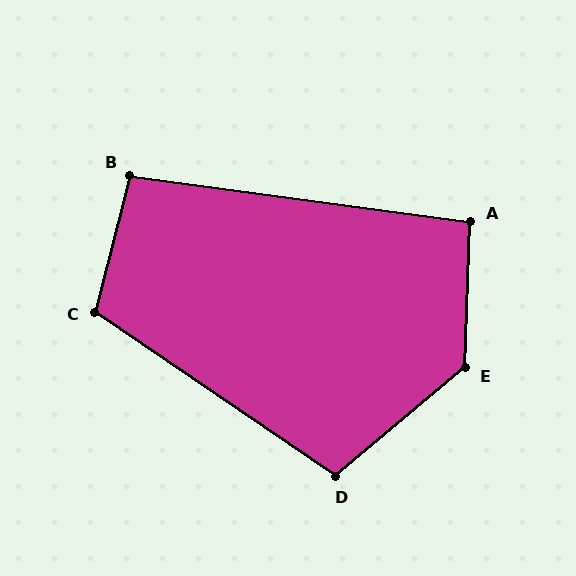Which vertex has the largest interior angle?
E, at approximately 132 degrees.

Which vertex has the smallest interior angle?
A, at approximately 96 degrees.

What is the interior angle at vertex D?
Approximately 106 degrees (obtuse).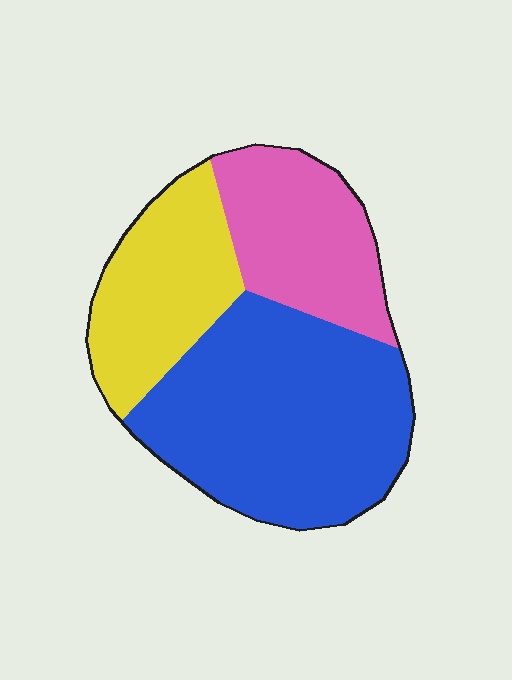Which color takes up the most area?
Blue, at roughly 50%.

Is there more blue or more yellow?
Blue.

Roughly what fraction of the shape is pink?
Pink takes up between a sixth and a third of the shape.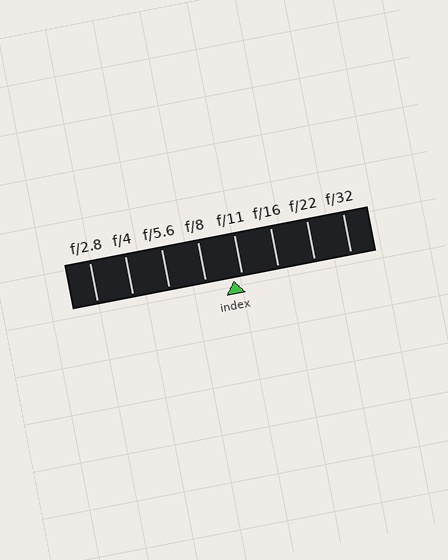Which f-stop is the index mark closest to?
The index mark is closest to f/11.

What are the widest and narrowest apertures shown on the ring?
The widest aperture shown is f/2.8 and the narrowest is f/32.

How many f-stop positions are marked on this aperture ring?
There are 8 f-stop positions marked.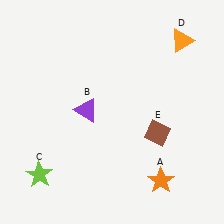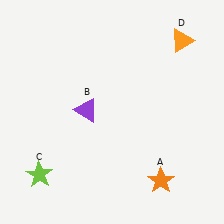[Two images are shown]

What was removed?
The brown diamond (E) was removed in Image 2.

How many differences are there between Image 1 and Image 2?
There is 1 difference between the two images.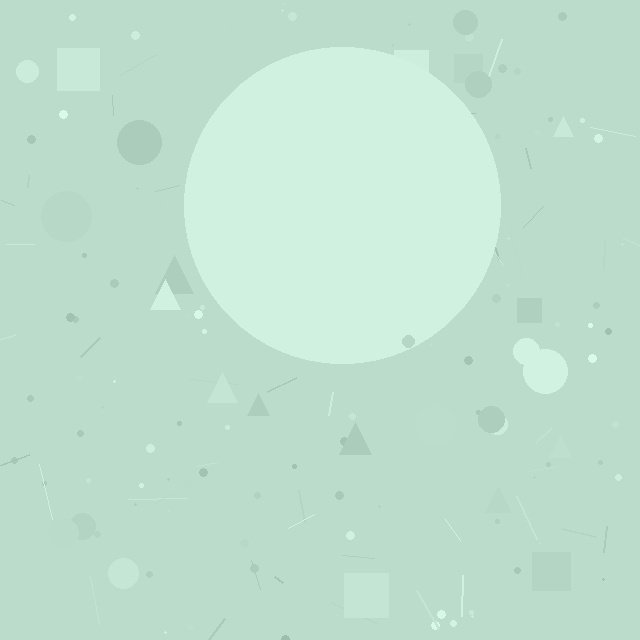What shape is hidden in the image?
A circle is hidden in the image.